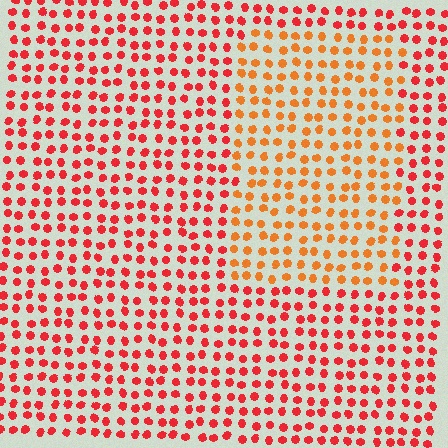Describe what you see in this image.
The image is filled with small red elements in a uniform arrangement. A rectangle-shaped region is visible where the elements are tinted to a slightly different hue, forming a subtle color boundary.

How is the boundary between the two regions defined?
The boundary is defined purely by a slight shift in hue (about 30 degrees). Spacing, size, and orientation are identical on both sides.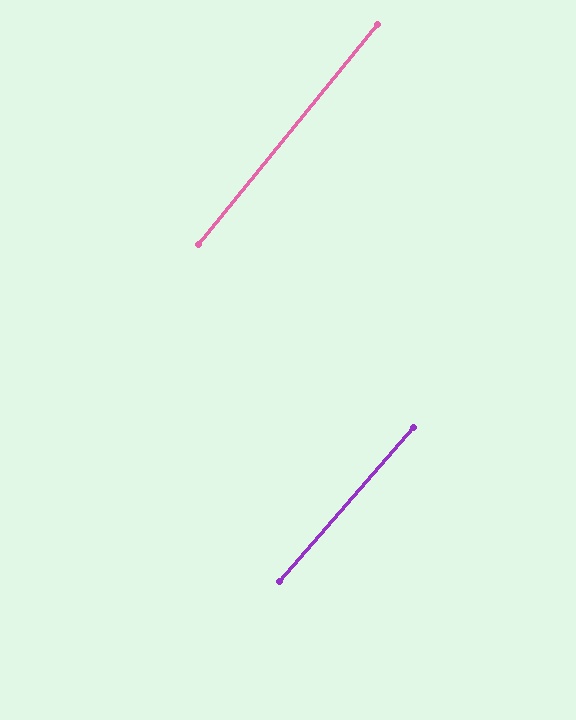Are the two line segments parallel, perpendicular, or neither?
Parallel — their directions differ by only 1.8°.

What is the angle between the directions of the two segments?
Approximately 2 degrees.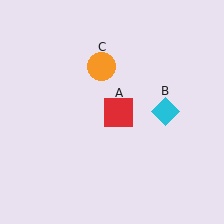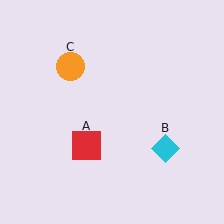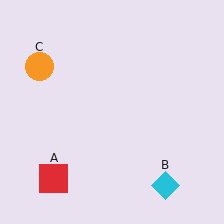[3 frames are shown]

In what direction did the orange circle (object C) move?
The orange circle (object C) moved left.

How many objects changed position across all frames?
3 objects changed position: red square (object A), cyan diamond (object B), orange circle (object C).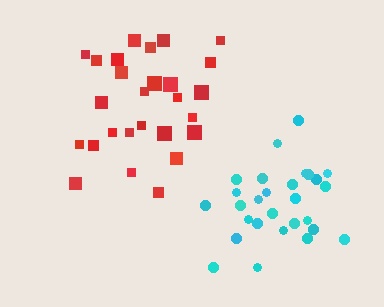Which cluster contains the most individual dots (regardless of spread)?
Cyan (28).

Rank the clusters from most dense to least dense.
cyan, red.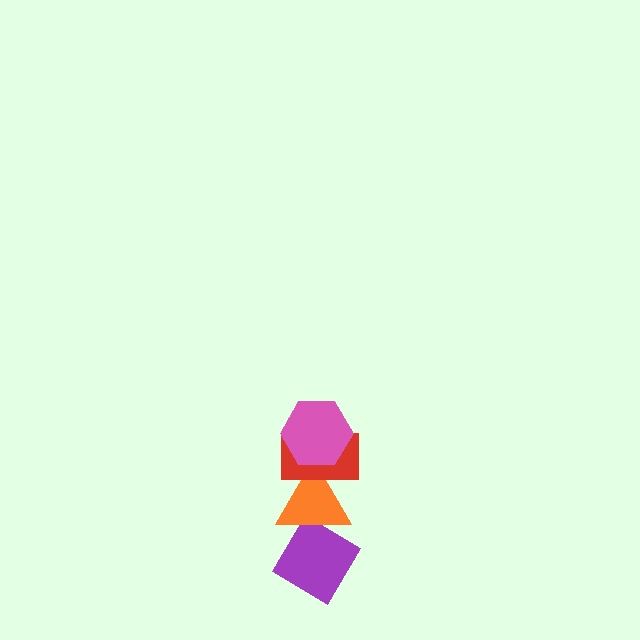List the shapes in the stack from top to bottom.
From top to bottom: the pink hexagon, the red rectangle, the orange triangle, the purple diamond.